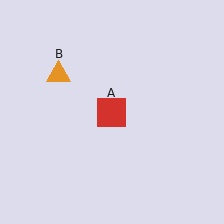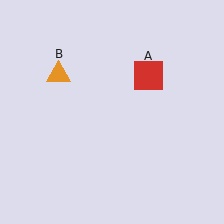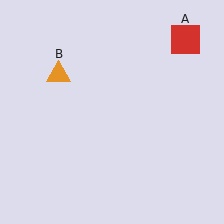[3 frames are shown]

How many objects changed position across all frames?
1 object changed position: red square (object A).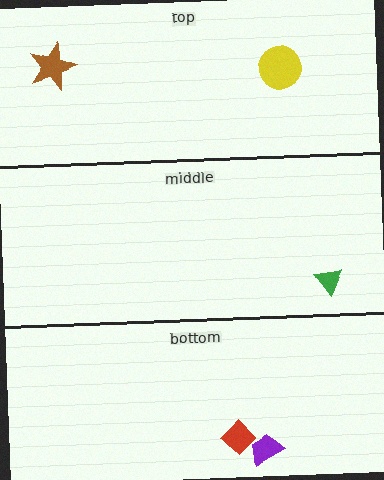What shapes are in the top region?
The yellow circle, the brown star.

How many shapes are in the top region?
2.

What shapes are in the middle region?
The green triangle.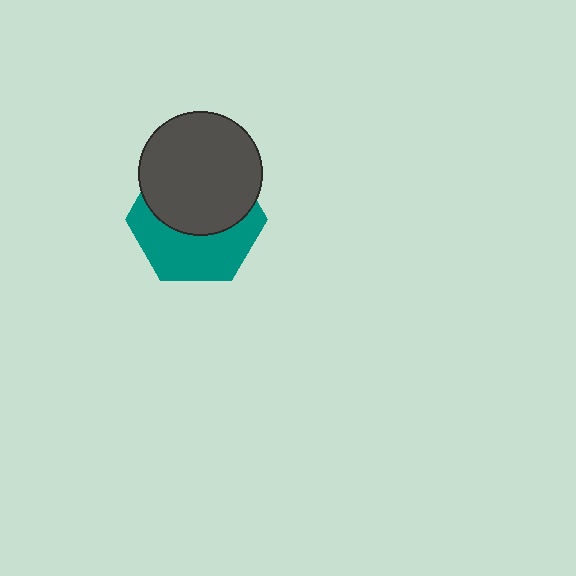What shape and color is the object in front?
The object in front is a dark gray circle.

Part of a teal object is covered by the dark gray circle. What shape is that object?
It is a hexagon.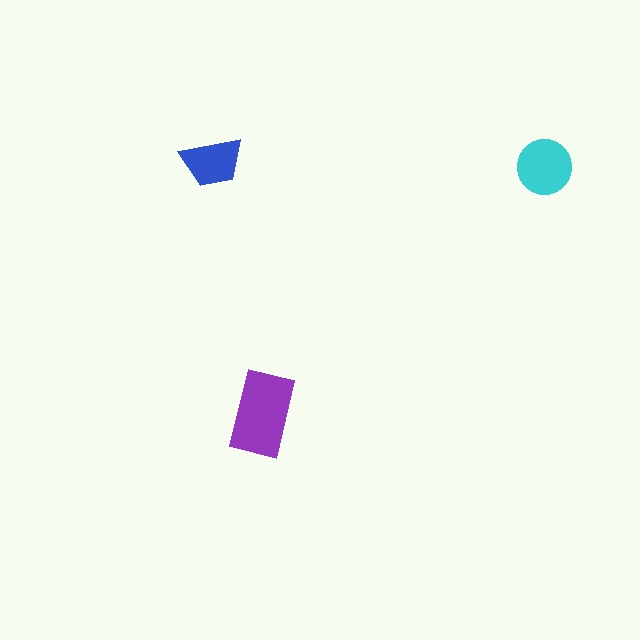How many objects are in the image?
There are 3 objects in the image.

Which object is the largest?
The purple rectangle.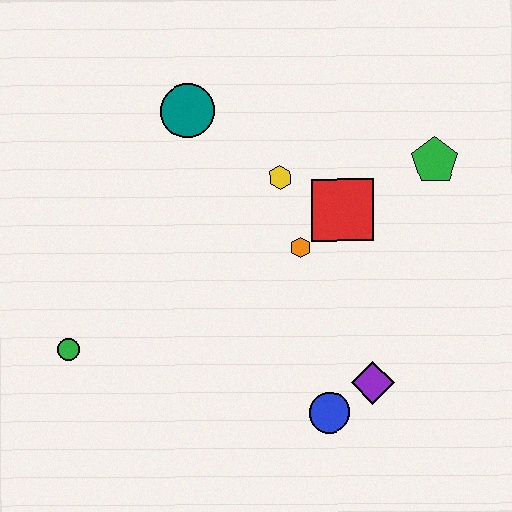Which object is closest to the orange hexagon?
The red square is closest to the orange hexagon.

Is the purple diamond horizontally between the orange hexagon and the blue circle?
No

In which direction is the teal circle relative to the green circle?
The teal circle is above the green circle.